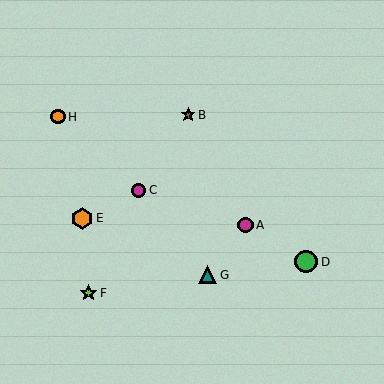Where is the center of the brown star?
The center of the brown star is at (188, 115).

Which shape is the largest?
The green circle (labeled D) is the largest.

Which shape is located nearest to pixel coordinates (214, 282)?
The teal triangle (labeled G) at (207, 275) is nearest to that location.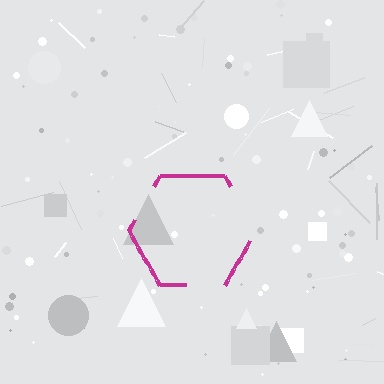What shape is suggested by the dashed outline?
The dashed outline suggests a hexagon.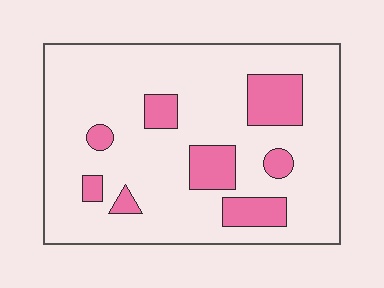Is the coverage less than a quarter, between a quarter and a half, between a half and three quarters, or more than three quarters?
Less than a quarter.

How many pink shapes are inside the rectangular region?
8.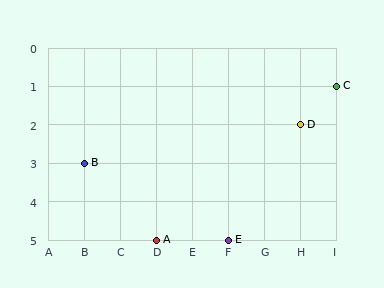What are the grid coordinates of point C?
Point C is at grid coordinates (I, 1).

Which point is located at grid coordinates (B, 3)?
Point B is at (B, 3).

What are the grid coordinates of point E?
Point E is at grid coordinates (F, 5).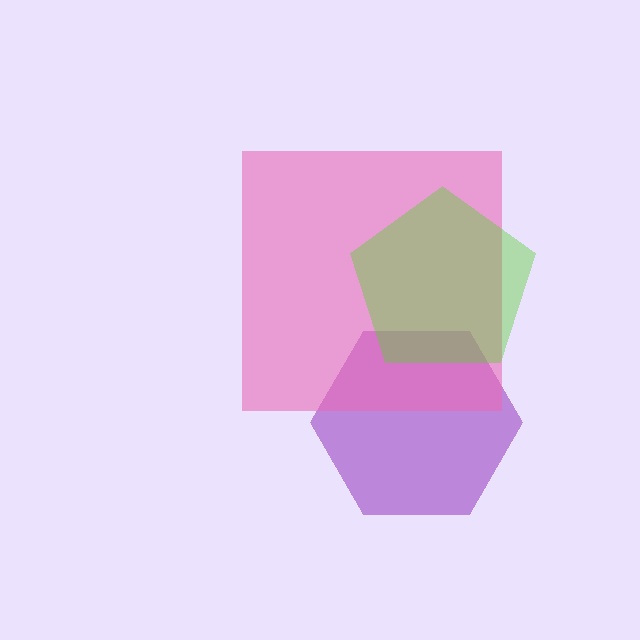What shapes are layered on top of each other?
The layered shapes are: a purple hexagon, a pink square, a lime pentagon.